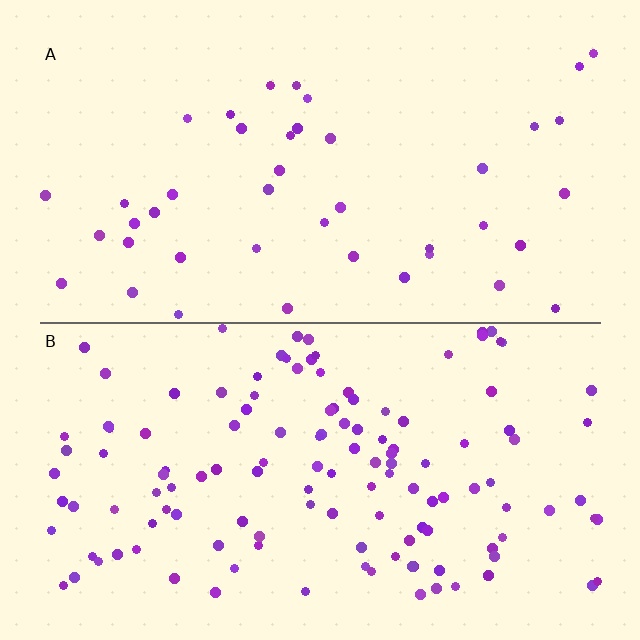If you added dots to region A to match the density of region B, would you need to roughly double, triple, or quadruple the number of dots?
Approximately triple.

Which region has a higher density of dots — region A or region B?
B (the bottom).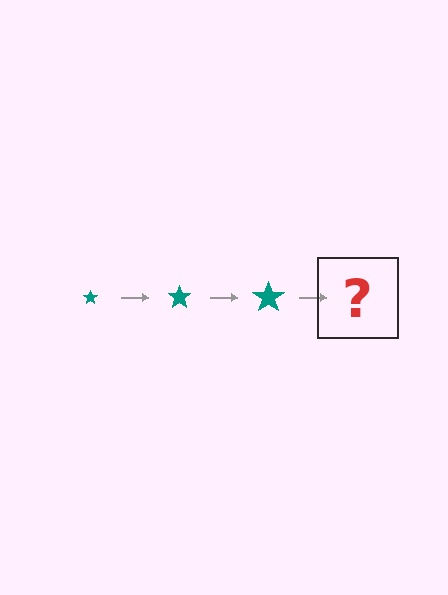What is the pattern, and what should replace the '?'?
The pattern is that the star gets progressively larger each step. The '?' should be a teal star, larger than the previous one.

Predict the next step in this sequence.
The next step is a teal star, larger than the previous one.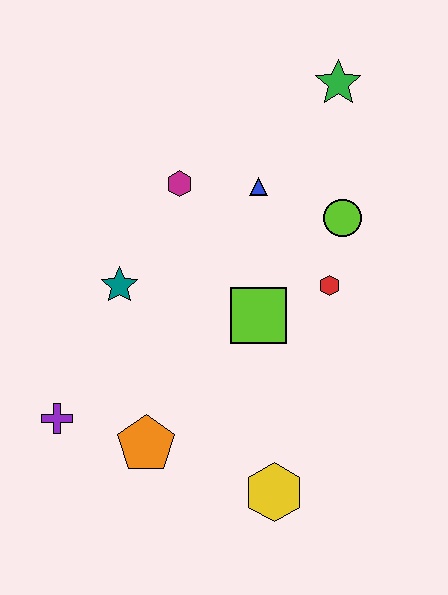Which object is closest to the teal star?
The magenta hexagon is closest to the teal star.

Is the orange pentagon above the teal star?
No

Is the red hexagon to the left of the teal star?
No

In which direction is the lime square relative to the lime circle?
The lime square is below the lime circle.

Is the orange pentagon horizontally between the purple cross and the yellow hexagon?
Yes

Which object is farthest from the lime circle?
The purple cross is farthest from the lime circle.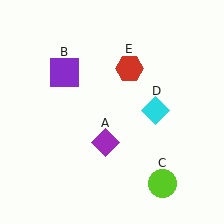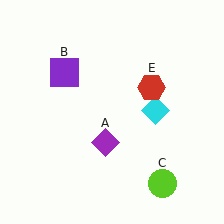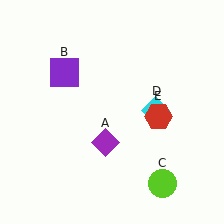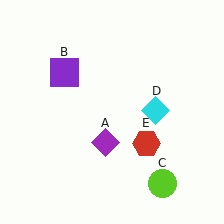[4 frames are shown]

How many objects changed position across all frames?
1 object changed position: red hexagon (object E).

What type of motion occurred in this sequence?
The red hexagon (object E) rotated clockwise around the center of the scene.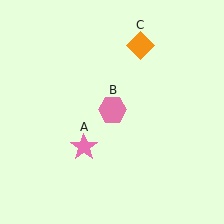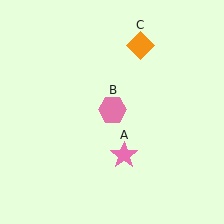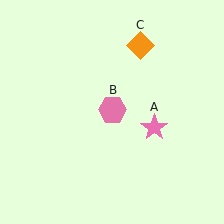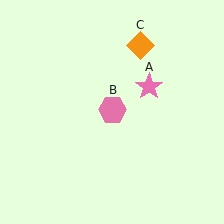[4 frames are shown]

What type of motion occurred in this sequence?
The pink star (object A) rotated counterclockwise around the center of the scene.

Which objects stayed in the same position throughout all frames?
Pink hexagon (object B) and orange diamond (object C) remained stationary.